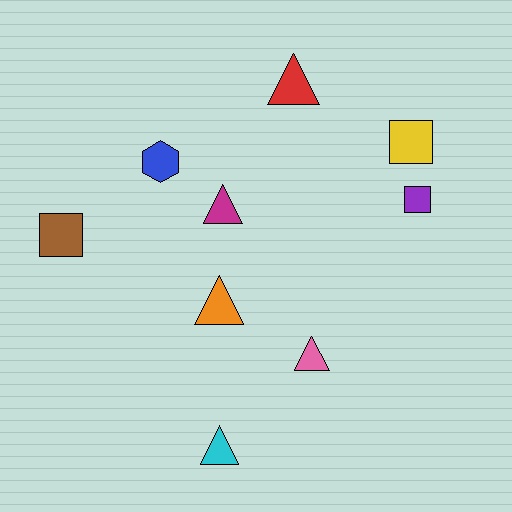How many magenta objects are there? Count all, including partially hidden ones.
There is 1 magenta object.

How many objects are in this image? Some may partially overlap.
There are 9 objects.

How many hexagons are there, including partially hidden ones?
There is 1 hexagon.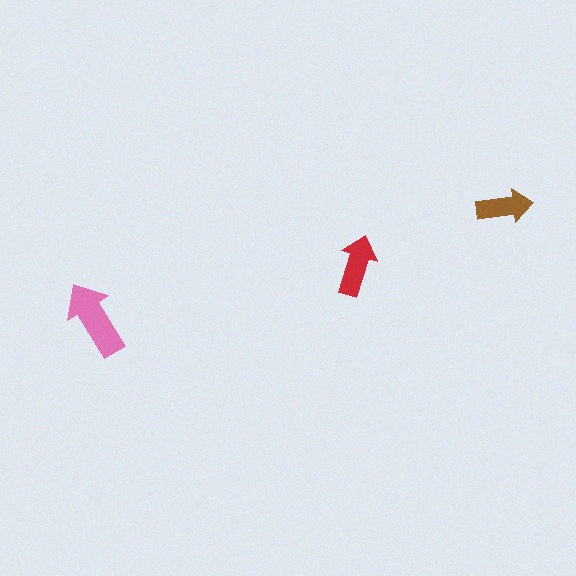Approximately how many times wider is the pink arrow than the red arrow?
About 1.5 times wider.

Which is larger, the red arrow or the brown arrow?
The red one.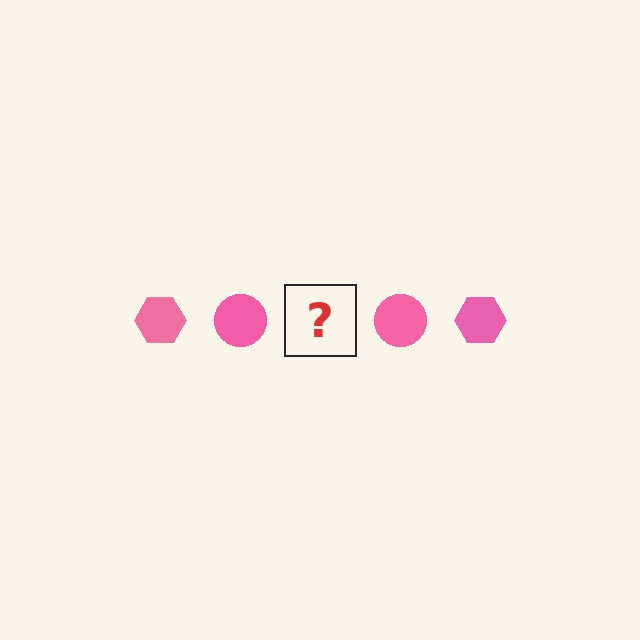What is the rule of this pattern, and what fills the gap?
The rule is that the pattern cycles through hexagon, circle shapes in pink. The gap should be filled with a pink hexagon.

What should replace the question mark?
The question mark should be replaced with a pink hexagon.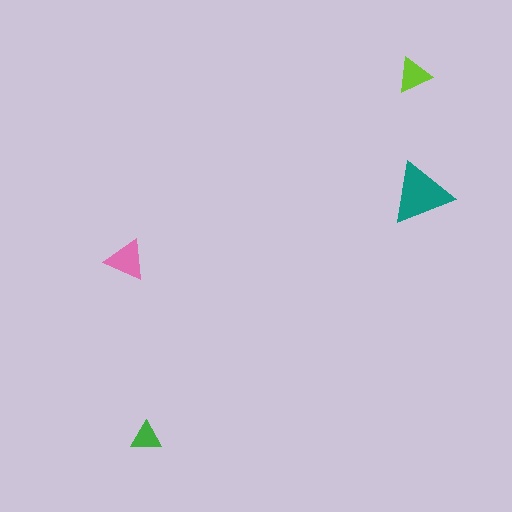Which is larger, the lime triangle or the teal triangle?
The teal one.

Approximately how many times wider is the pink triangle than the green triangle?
About 1.5 times wider.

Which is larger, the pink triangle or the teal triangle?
The teal one.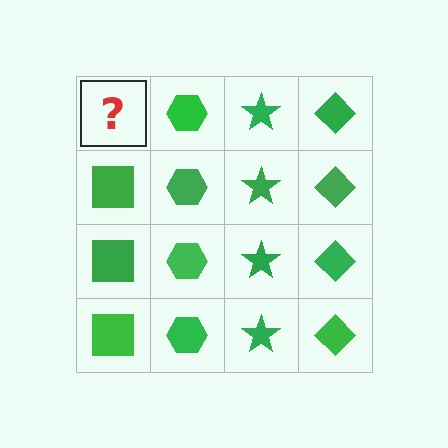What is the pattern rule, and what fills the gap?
The rule is that each column has a consistent shape. The gap should be filled with a green square.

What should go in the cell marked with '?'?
The missing cell should contain a green square.